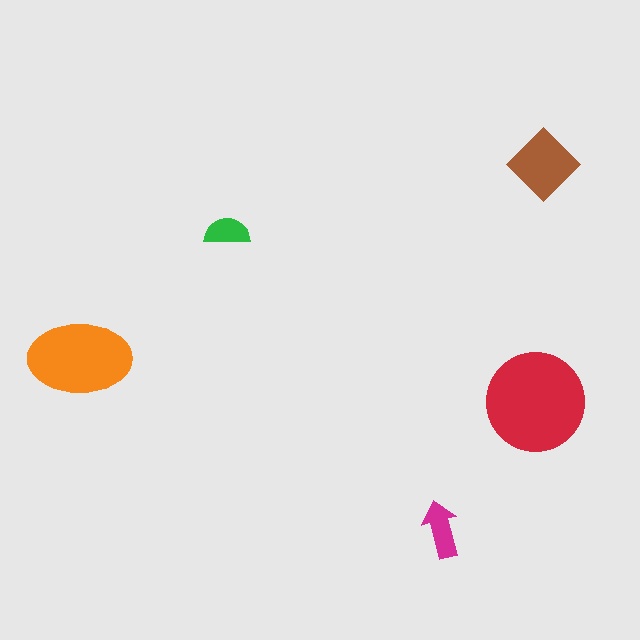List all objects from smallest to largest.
The green semicircle, the magenta arrow, the brown diamond, the orange ellipse, the red circle.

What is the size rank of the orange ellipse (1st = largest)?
2nd.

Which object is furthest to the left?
The orange ellipse is leftmost.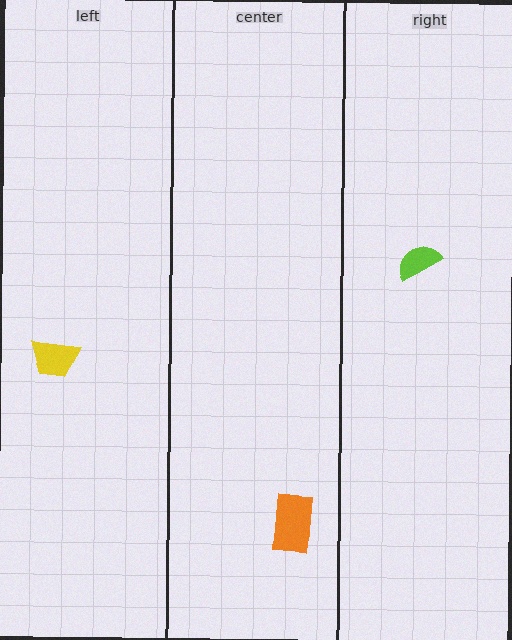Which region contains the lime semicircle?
The right region.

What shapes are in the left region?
The yellow trapezoid.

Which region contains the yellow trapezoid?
The left region.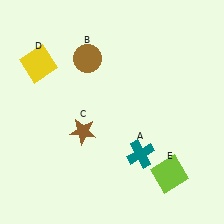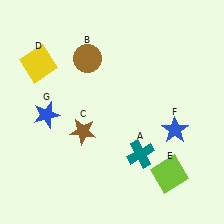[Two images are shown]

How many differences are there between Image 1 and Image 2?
There are 2 differences between the two images.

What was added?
A blue star (F), a blue star (G) were added in Image 2.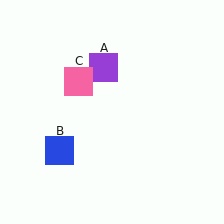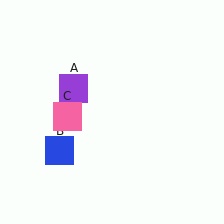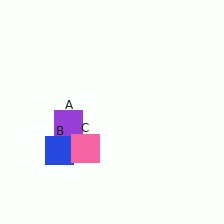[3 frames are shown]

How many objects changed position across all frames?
2 objects changed position: purple square (object A), pink square (object C).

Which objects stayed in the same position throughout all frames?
Blue square (object B) remained stationary.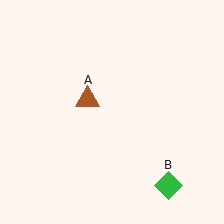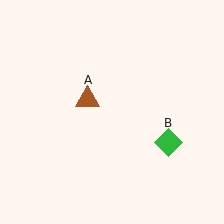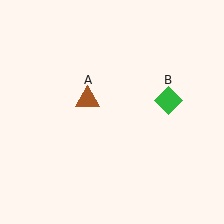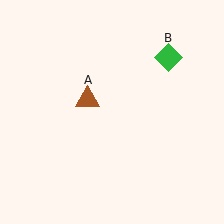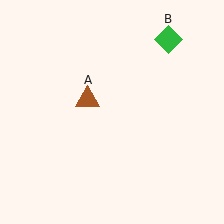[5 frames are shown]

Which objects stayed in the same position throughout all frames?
Brown triangle (object A) remained stationary.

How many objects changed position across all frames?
1 object changed position: green diamond (object B).